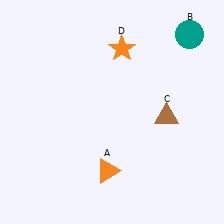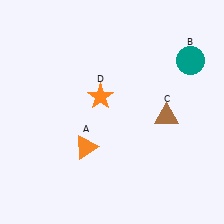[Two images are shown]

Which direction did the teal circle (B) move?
The teal circle (B) moved down.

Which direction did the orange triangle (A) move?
The orange triangle (A) moved up.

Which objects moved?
The objects that moved are: the orange triangle (A), the teal circle (B), the orange star (D).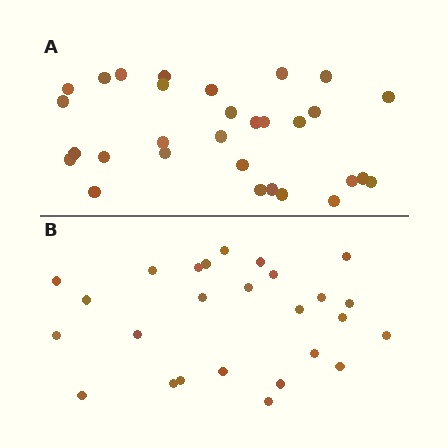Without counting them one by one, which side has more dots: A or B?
Region A (the top region) has more dots.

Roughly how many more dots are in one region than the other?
Region A has about 4 more dots than region B.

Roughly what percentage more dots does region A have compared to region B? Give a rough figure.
About 15% more.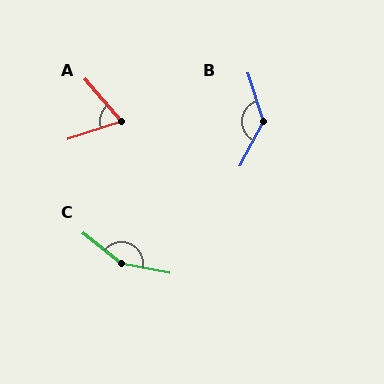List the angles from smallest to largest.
A (69°), B (134°), C (152°).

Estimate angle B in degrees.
Approximately 134 degrees.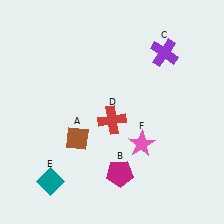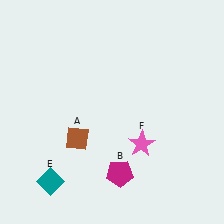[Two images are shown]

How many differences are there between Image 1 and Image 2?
There are 2 differences between the two images.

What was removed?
The red cross (D), the purple cross (C) were removed in Image 2.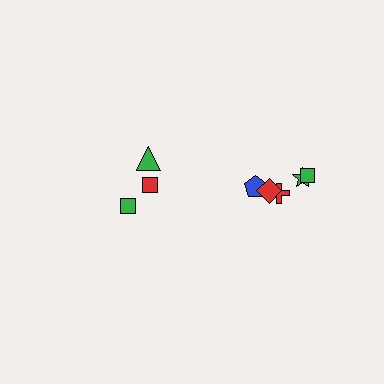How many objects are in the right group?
There are 5 objects.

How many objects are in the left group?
There are 3 objects.